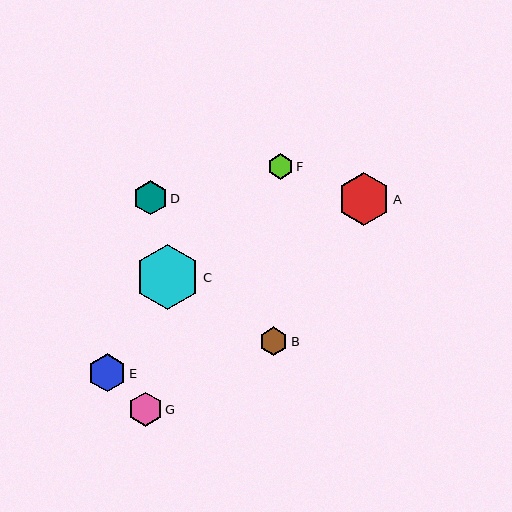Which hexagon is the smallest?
Hexagon F is the smallest with a size of approximately 25 pixels.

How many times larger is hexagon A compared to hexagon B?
Hexagon A is approximately 1.8 times the size of hexagon B.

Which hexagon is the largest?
Hexagon C is the largest with a size of approximately 65 pixels.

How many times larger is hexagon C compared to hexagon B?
Hexagon C is approximately 2.3 times the size of hexagon B.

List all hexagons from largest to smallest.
From largest to smallest: C, A, E, D, G, B, F.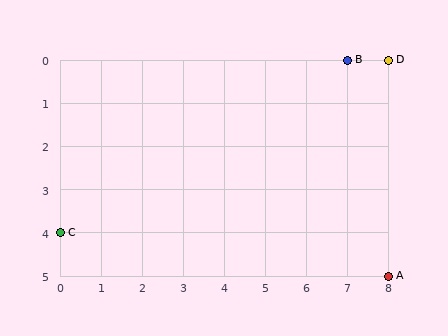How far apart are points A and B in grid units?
Points A and B are 1 column and 5 rows apart (about 5.1 grid units diagonally).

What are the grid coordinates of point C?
Point C is at grid coordinates (0, 4).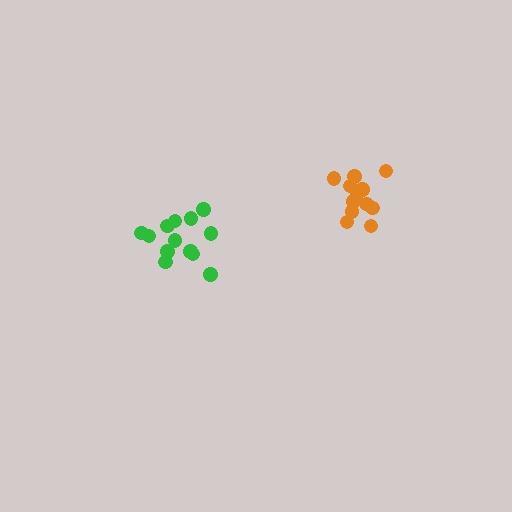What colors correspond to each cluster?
The clusters are colored: green, orange.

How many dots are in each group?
Group 1: 13 dots, Group 2: 13 dots (26 total).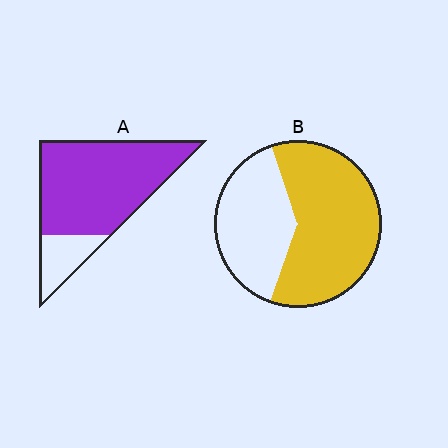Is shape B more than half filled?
Yes.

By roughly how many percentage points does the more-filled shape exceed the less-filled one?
By roughly 20 percentage points (A over B).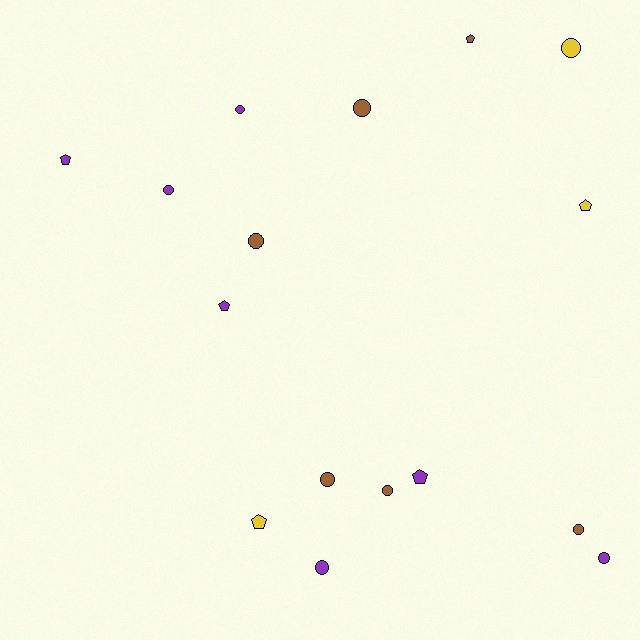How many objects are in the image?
There are 16 objects.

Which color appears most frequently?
Purple, with 7 objects.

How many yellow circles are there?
There is 1 yellow circle.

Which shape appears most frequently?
Circle, with 10 objects.